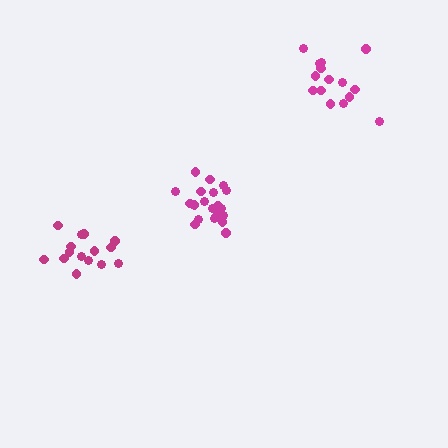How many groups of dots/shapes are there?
There are 3 groups.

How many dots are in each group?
Group 1: 21 dots, Group 2: 15 dots, Group 3: 15 dots (51 total).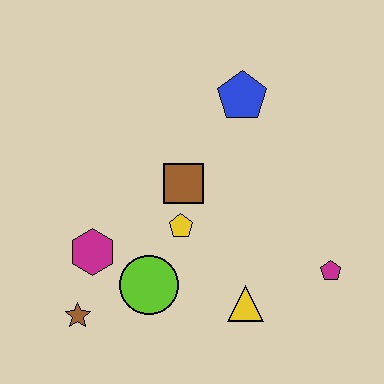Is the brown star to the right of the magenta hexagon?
No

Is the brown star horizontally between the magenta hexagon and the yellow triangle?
No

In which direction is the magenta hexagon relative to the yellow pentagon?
The magenta hexagon is to the left of the yellow pentagon.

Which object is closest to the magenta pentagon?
The yellow triangle is closest to the magenta pentagon.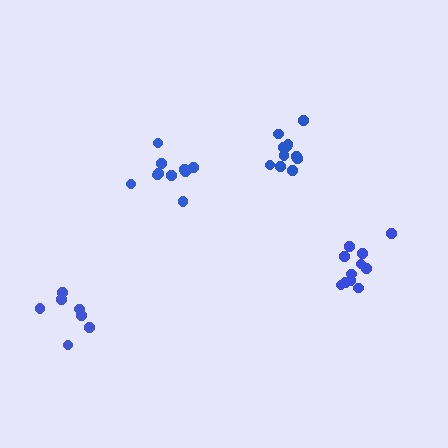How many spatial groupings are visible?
There are 4 spatial groupings.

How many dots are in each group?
Group 1: 10 dots, Group 2: 11 dots, Group 3: 7 dots, Group 4: 11 dots (39 total).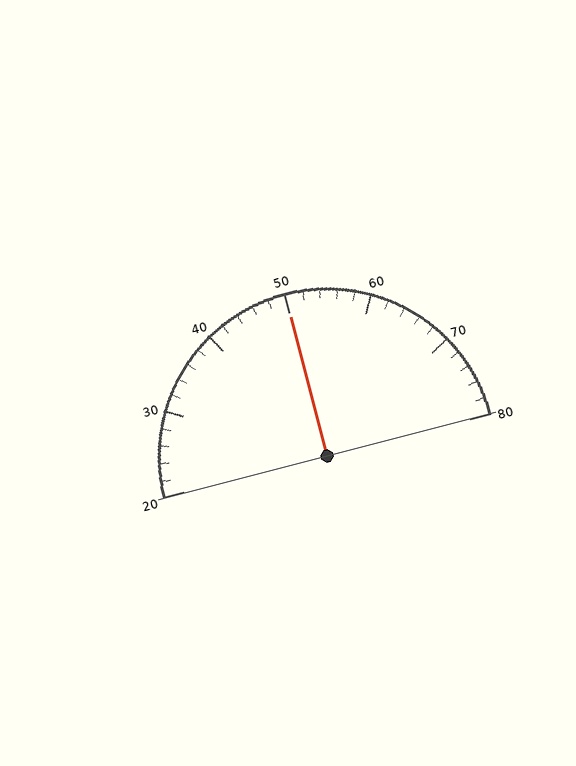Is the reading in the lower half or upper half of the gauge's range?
The reading is in the upper half of the range (20 to 80).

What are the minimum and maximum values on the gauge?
The gauge ranges from 20 to 80.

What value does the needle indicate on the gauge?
The needle indicates approximately 50.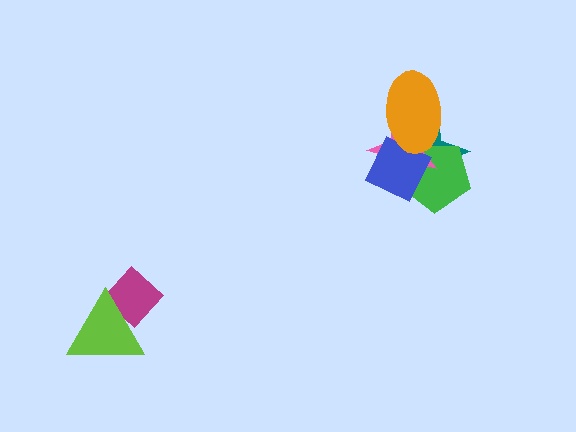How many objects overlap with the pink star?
4 objects overlap with the pink star.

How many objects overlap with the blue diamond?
4 objects overlap with the blue diamond.